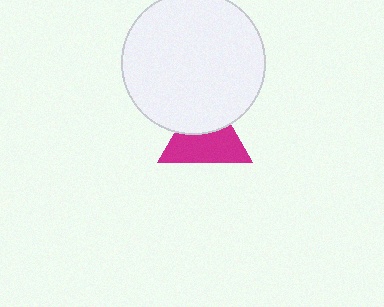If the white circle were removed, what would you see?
You would see the complete magenta triangle.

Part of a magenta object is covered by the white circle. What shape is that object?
It is a triangle.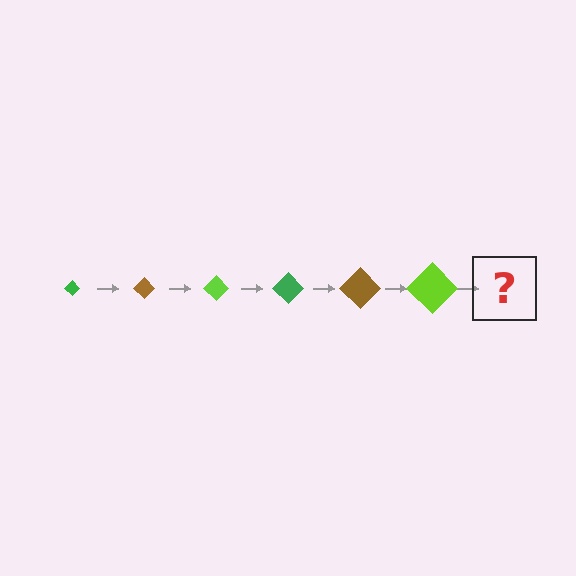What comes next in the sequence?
The next element should be a green diamond, larger than the previous one.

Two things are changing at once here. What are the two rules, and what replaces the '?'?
The two rules are that the diamond grows larger each step and the color cycles through green, brown, and lime. The '?' should be a green diamond, larger than the previous one.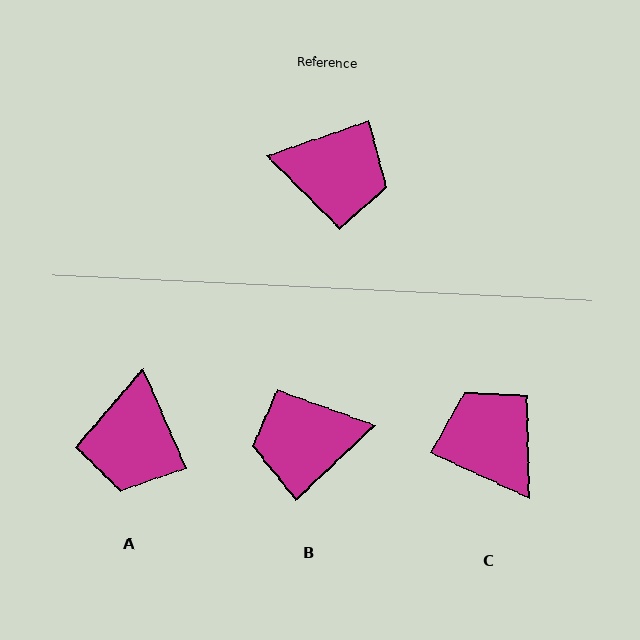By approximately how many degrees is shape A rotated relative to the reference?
Approximately 86 degrees clockwise.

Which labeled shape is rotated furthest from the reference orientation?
B, about 155 degrees away.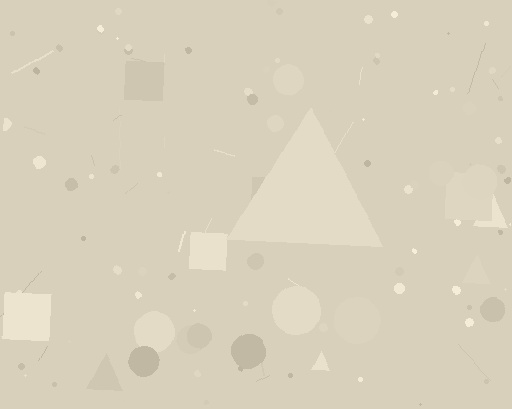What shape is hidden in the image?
A triangle is hidden in the image.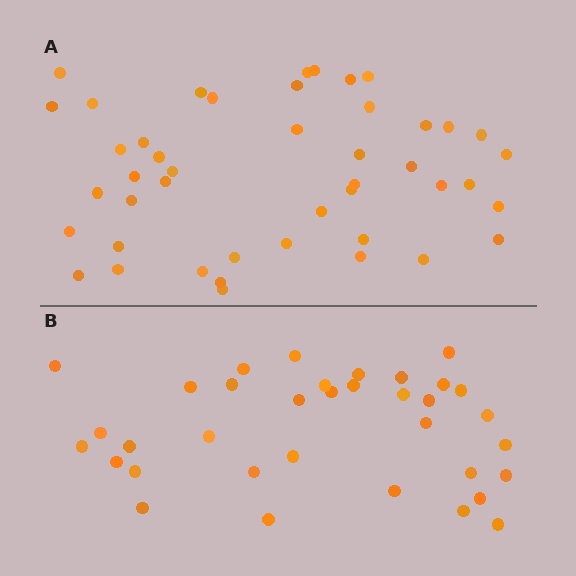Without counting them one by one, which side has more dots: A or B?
Region A (the top region) has more dots.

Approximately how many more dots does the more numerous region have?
Region A has roughly 10 or so more dots than region B.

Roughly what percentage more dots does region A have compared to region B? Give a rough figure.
About 30% more.